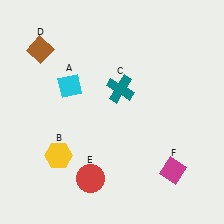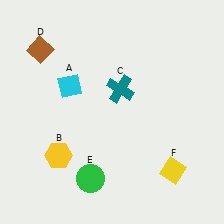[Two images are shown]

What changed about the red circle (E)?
In Image 1, E is red. In Image 2, it changed to green.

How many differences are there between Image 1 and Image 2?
There are 2 differences between the two images.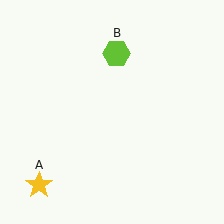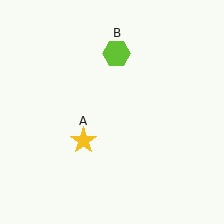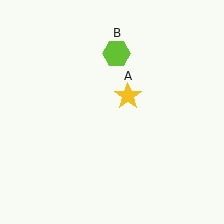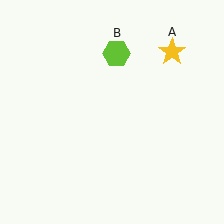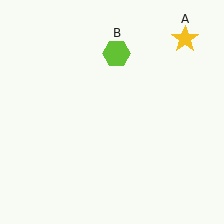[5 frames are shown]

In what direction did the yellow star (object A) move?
The yellow star (object A) moved up and to the right.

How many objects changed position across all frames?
1 object changed position: yellow star (object A).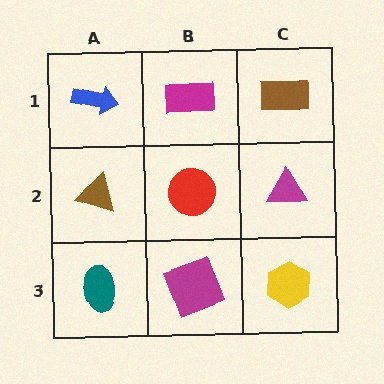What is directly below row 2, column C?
A yellow hexagon.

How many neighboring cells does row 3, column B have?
3.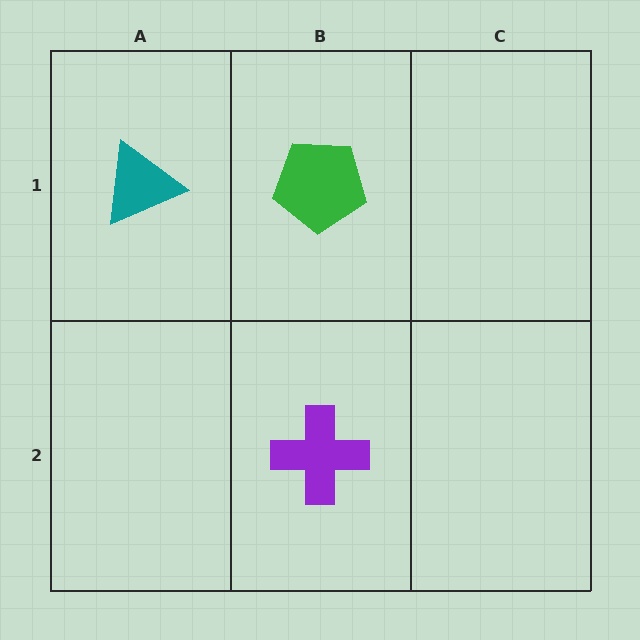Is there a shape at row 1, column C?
No, that cell is empty.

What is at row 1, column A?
A teal triangle.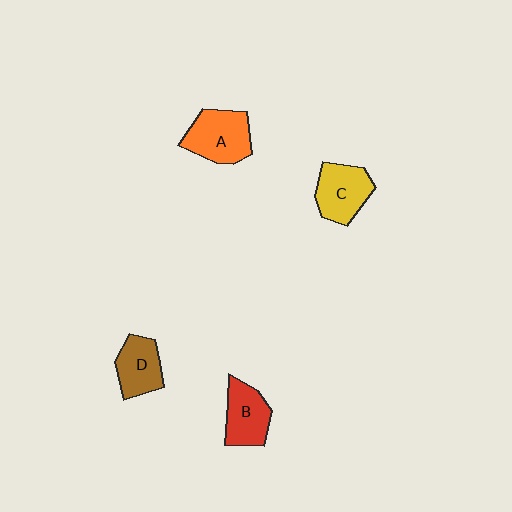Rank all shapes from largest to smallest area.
From largest to smallest: A (orange), C (yellow), B (red), D (brown).